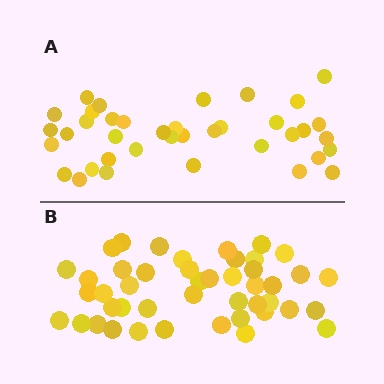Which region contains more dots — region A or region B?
Region B (the bottom region) has more dots.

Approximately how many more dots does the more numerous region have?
Region B has roughly 8 or so more dots than region A.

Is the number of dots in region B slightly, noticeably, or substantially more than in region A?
Region B has only slightly more — the two regions are fairly close. The ratio is roughly 1.2 to 1.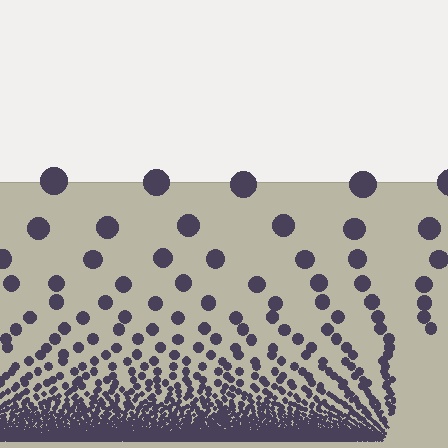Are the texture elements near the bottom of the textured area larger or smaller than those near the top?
Smaller. The gradient is inverted — elements near the bottom are smaller and denser.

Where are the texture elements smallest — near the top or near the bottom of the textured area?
Near the bottom.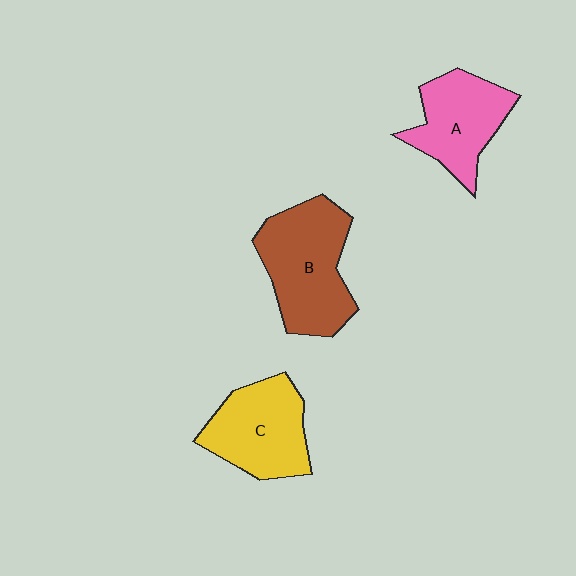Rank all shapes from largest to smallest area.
From largest to smallest: B (brown), C (yellow), A (pink).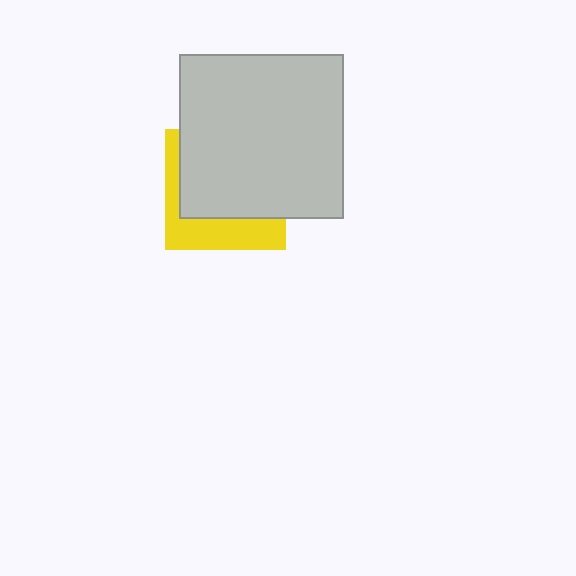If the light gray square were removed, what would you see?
You would see the complete yellow square.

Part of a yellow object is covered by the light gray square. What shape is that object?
It is a square.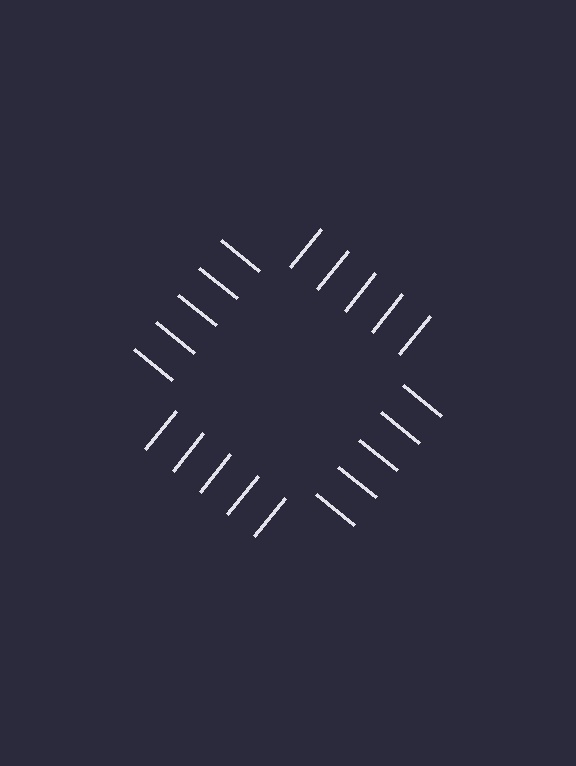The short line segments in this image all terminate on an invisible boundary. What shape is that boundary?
An illusory square — the line segments terminate on its edges but no continuous stroke is drawn.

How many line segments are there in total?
20 — 5 along each of the 4 edges.